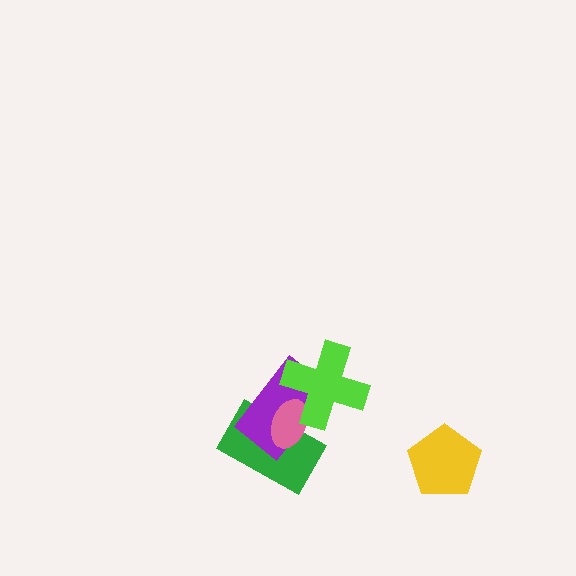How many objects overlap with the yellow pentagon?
0 objects overlap with the yellow pentagon.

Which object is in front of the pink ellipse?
The lime cross is in front of the pink ellipse.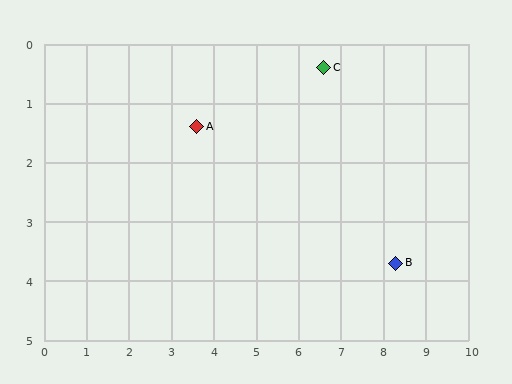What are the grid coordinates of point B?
Point B is at approximately (8.3, 3.7).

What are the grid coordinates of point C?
Point C is at approximately (6.6, 0.4).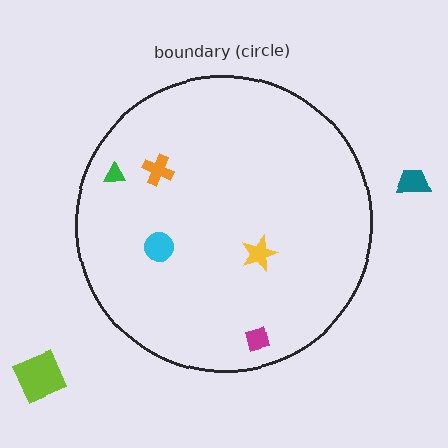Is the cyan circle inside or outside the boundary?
Inside.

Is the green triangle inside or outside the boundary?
Inside.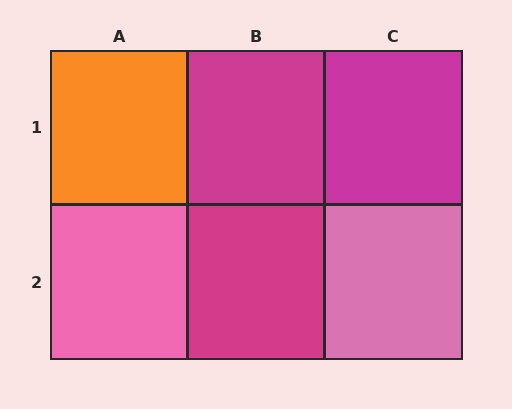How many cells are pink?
2 cells are pink.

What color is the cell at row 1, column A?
Orange.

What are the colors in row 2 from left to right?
Pink, magenta, pink.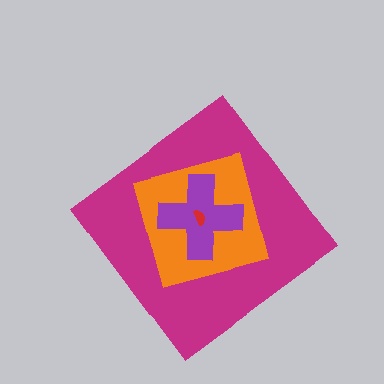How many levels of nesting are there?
4.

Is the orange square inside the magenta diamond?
Yes.